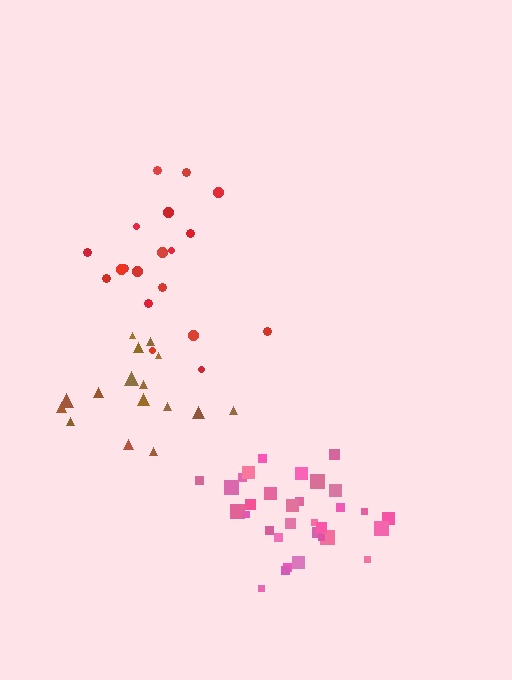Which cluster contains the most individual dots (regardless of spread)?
Pink (32).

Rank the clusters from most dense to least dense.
pink, brown, red.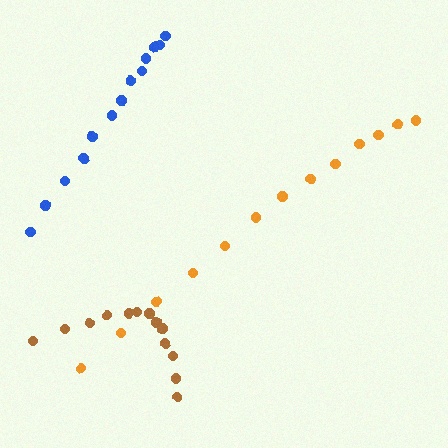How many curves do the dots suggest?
There are 3 distinct paths.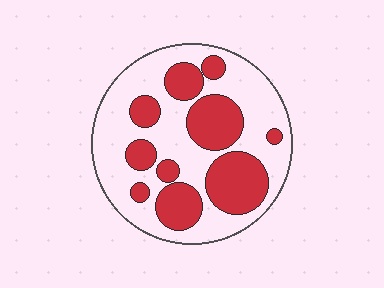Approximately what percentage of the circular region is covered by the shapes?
Approximately 35%.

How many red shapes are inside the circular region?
10.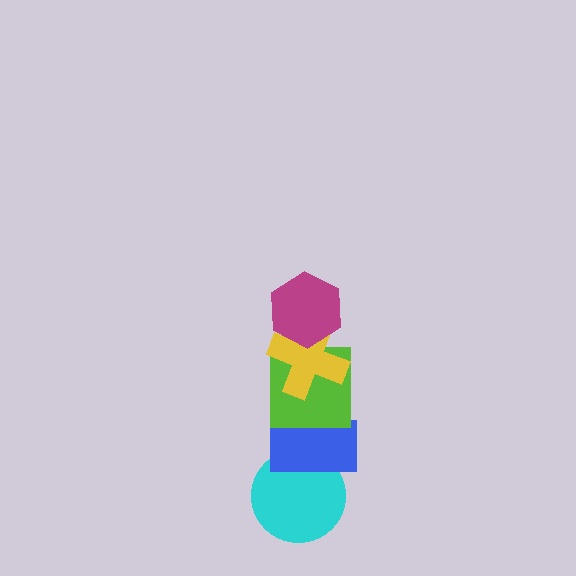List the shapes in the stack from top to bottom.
From top to bottom: the magenta hexagon, the yellow cross, the lime square, the blue rectangle, the cyan circle.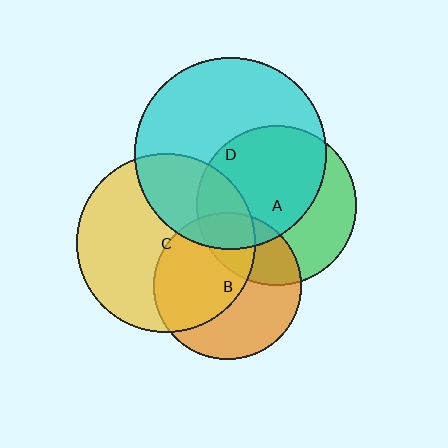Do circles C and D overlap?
Yes.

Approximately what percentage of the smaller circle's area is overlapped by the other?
Approximately 30%.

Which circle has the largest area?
Circle D (cyan).